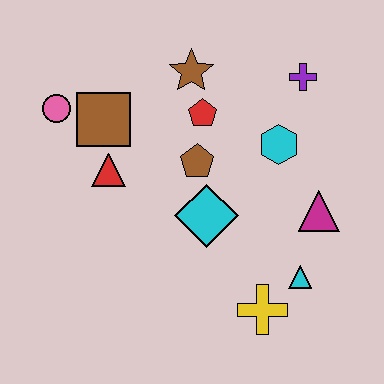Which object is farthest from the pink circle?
The cyan triangle is farthest from the pink circle.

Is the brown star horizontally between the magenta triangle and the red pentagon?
No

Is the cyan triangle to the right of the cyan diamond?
Yes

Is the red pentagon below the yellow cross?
No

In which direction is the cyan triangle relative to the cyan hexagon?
The cyan triangle is below the cyan hexagon.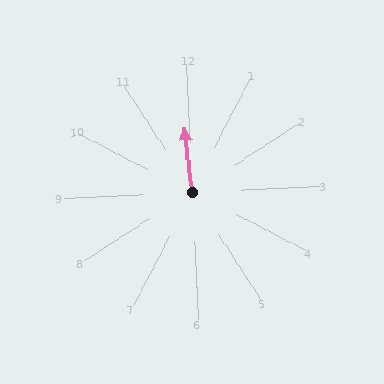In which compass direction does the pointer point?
North.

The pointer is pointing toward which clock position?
Roughly 12 o'clock.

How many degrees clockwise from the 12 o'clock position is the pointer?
Approximately 356 degrees.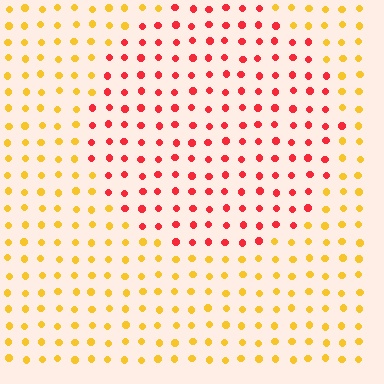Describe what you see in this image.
The image is filled with small yellow elements in a uniform arrangement. A circle-shaped region is visible where the elements are tinted to a slightly different hue, forming a subtle color boundary.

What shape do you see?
I see a circle.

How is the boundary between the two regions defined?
The boundary is defined purely by a slight shift in hue (about 51 degrees). Spacing, size, and orientation are identical on both sides.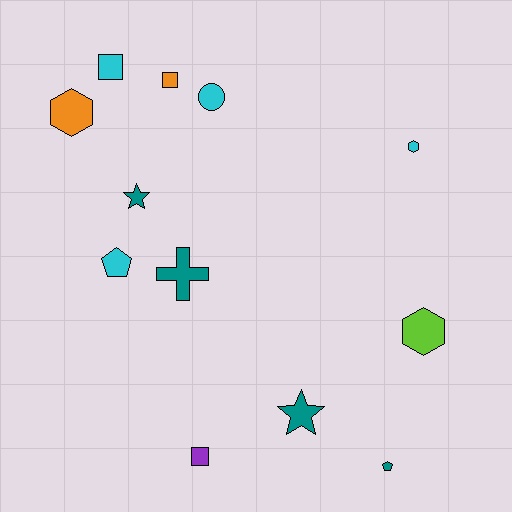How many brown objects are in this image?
There are no brown objects.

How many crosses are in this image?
There is 1 cross.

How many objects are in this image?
There are 12 objects.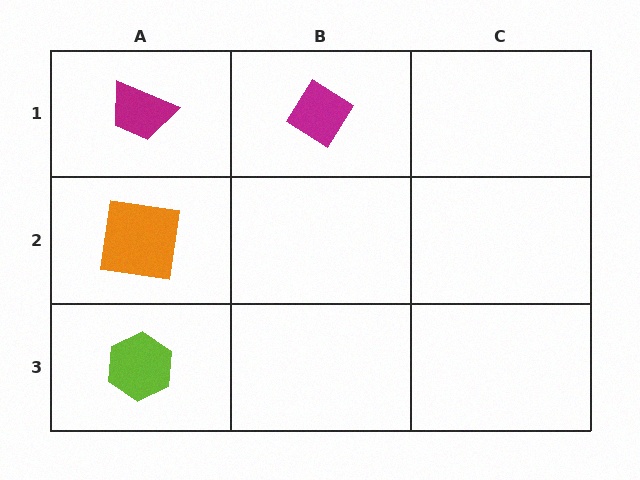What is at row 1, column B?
A magenta diamond.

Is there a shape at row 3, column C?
No, that cell is empty.